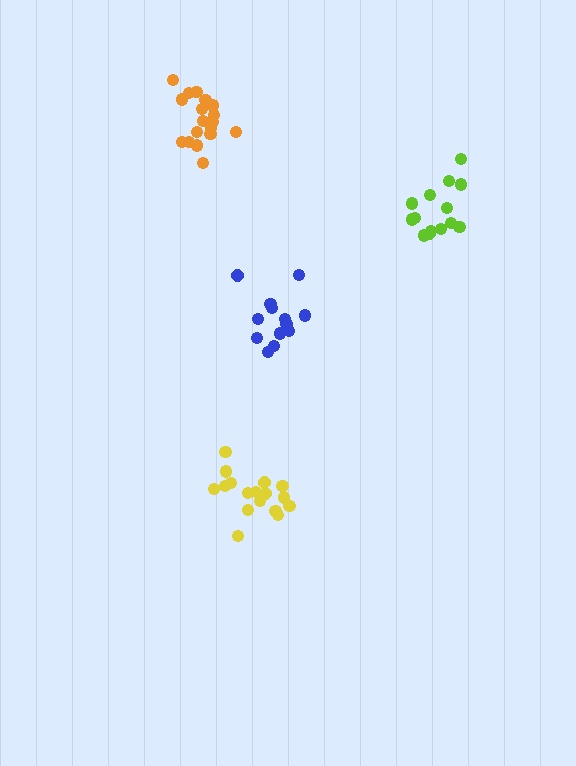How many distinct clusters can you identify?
There are 4 distinct clusters.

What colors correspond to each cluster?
The clusters are colored: lime, blue, yellow, orange.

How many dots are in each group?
Group 1: 14 dots, Group 2: 13 dots, Group 3: 17 dots, Group 4: 18 dots (62 total).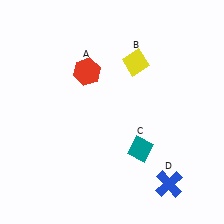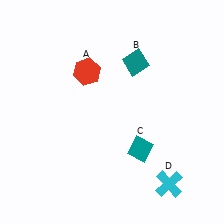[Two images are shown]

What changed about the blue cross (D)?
In Image 1, D is blue. In Image 2, it changed to cyan.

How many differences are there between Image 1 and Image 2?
There are 2 differences between the two images.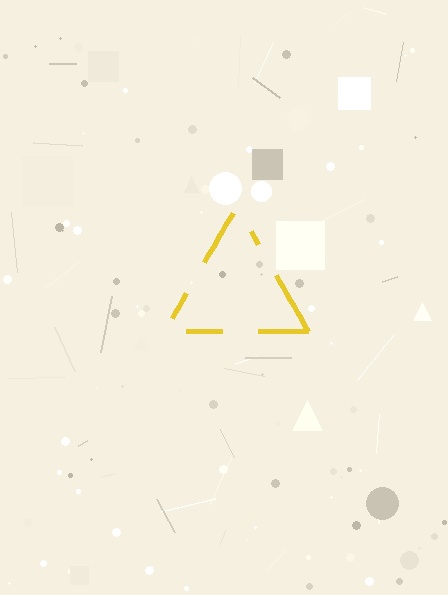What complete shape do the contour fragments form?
The contour fragments form a triangle.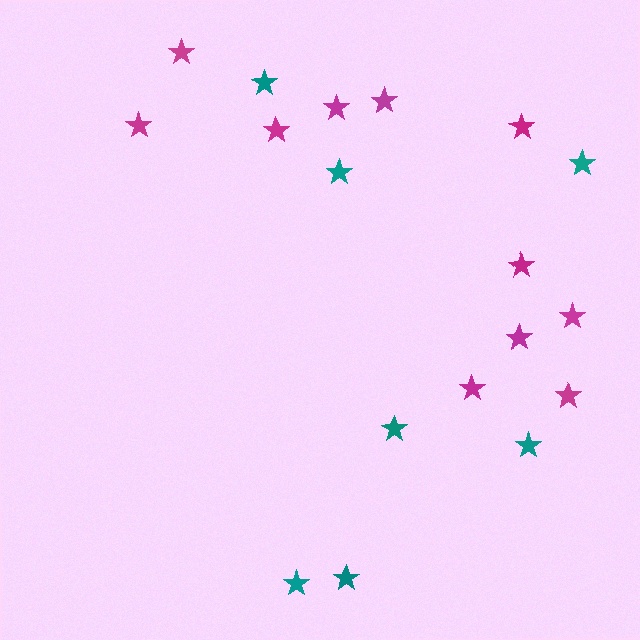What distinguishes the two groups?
There are 2 groups: one group of magenta stars (11) and one group of teal stars (7).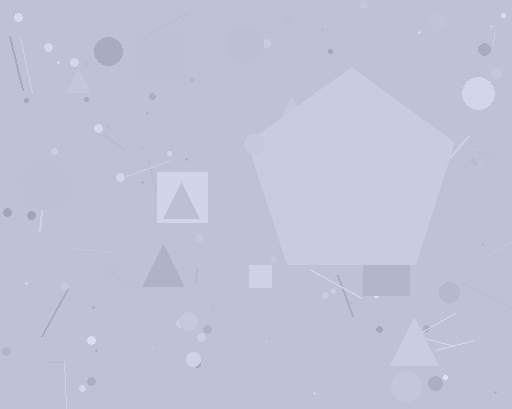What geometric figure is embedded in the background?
A pentagon is embedded in the background.